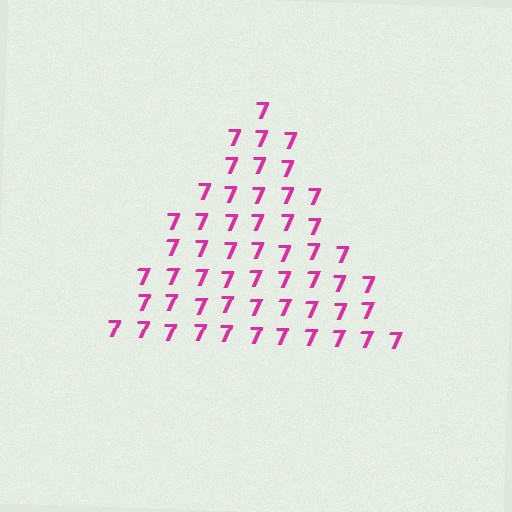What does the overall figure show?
The overall figure shows a triangle.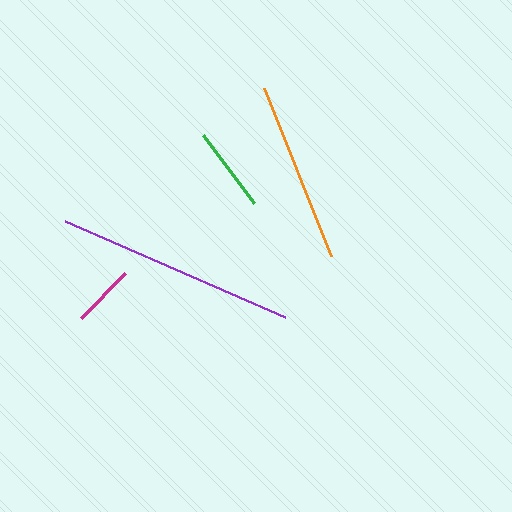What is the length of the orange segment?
The orange segment is approximately 181 pixels long.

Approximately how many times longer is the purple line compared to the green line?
The purple line is approximately 2.8 times the length of the green line.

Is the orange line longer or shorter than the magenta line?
The orange line is longer than the magenta line.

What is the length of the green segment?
The green segment is approximately 85 pixels long.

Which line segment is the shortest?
The magenta line is the shortest at approximately 63 pixels.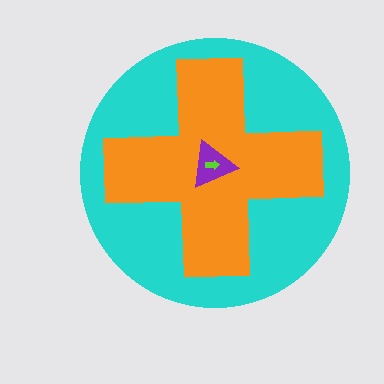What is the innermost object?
The lime arrow.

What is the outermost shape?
The cyan circle.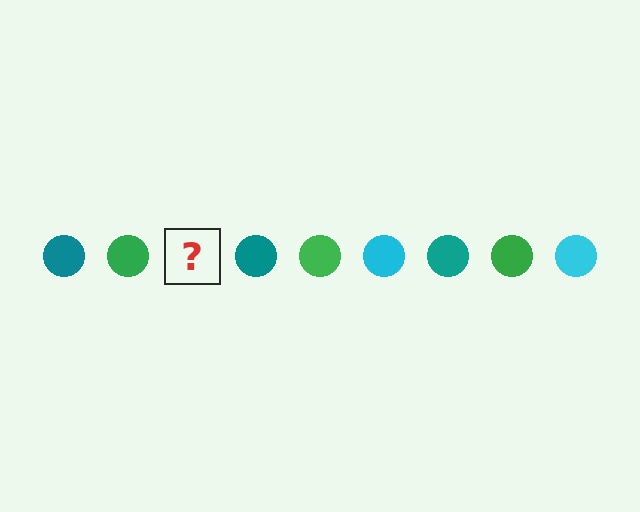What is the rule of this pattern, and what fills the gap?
The rule is that the pattern cycles through teal, green, cyan circles. The gap should be filled with a cyan circle.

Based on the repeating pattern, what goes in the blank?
The blank should be a cyan circle.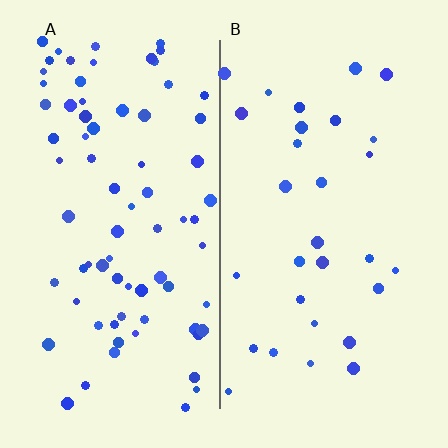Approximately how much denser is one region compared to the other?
Approximately 2.5× — region A over region B.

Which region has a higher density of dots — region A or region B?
A (the left).